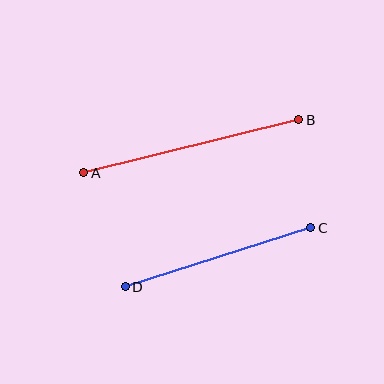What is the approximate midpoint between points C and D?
The midpoint is at approximately (218, 257) pixels.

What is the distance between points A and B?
The distance is approximately 221 pixels.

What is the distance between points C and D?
The distance is approximately 194 pixels.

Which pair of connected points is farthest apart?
Points A and B are farthest apart.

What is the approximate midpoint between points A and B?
The midpoint is at approximately (191, 146) pixels.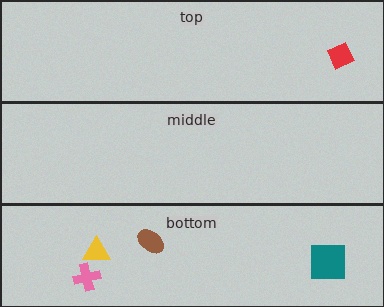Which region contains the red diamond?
The top region.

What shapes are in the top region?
The red diamond.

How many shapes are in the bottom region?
4.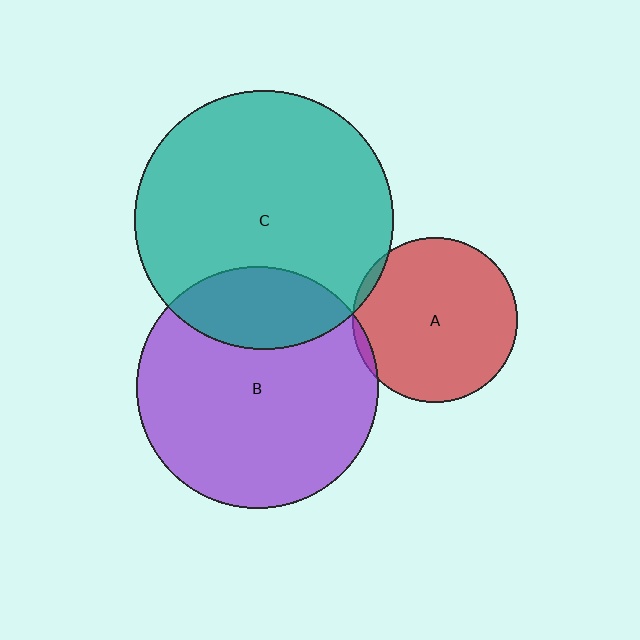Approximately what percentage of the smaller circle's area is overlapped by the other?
Approximately 5%.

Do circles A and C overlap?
Yes.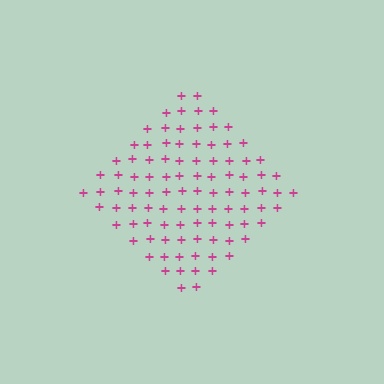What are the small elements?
The small elements are plus signs.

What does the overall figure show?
The overall figure shows a diamond.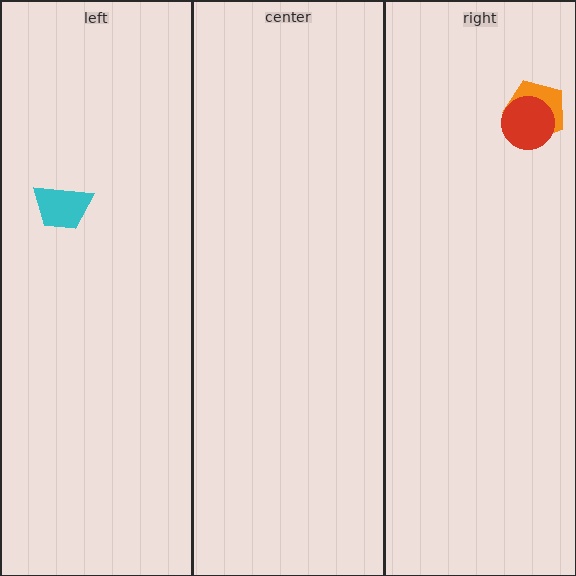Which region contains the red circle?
The right region.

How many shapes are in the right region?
2.